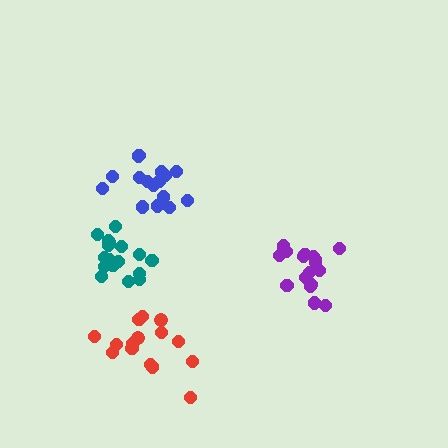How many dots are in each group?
Group 1: 18 dots, Group 2: 18 dots, Group 3: 17 dots, Group 4: 15 dots (68 total).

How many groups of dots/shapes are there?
There are 4 groups.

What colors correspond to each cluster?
The clusters are colored: teal, blue, purple, red.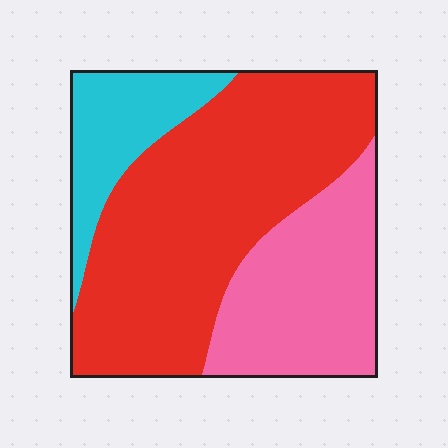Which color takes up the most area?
Red, at roughly 55%.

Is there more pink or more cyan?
Pink.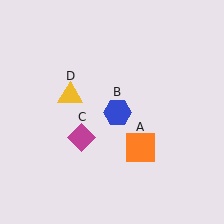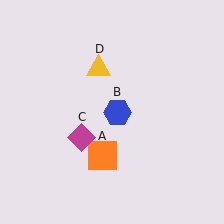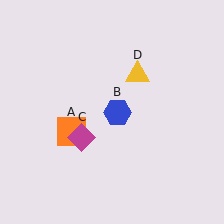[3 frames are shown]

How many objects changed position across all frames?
2 objects changed position: orange square (object A), yellow triangle (object D).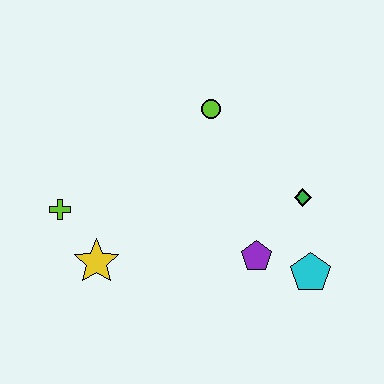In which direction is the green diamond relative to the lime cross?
The green diamond is to the right of the lime cross.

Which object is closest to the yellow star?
The lime cross is closest to the yellow star.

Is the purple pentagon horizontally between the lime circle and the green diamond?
Yes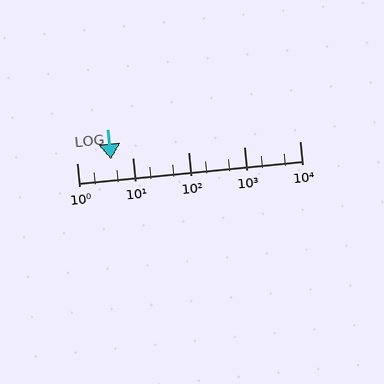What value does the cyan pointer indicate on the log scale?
The pointer indicates approximately 4.1.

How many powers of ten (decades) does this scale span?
The scale spans 4 decades, from 1 to 10000.